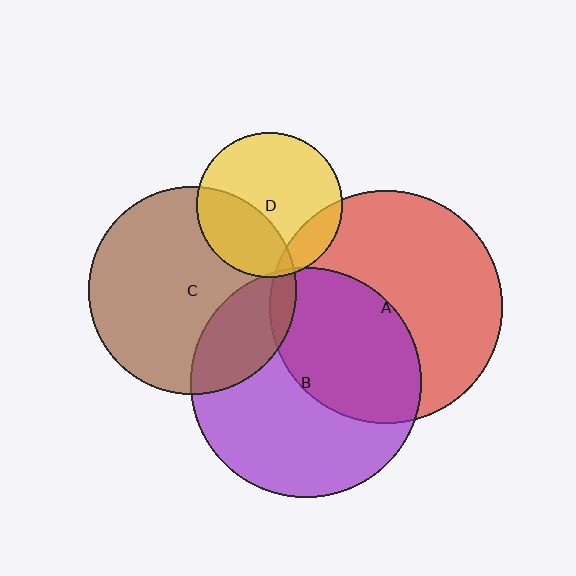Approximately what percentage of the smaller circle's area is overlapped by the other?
Approximately 15%.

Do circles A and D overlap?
Yes.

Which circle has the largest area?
Circle A (red).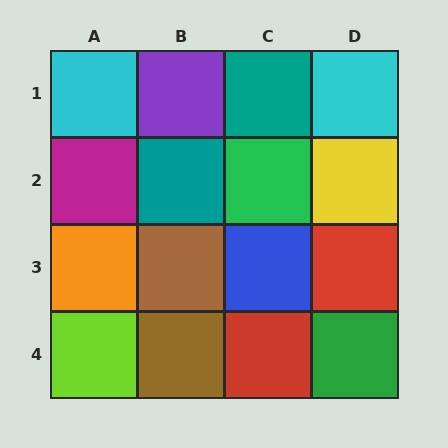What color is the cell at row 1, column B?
Purple.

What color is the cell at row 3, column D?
Red.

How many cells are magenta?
1 cell is magenta.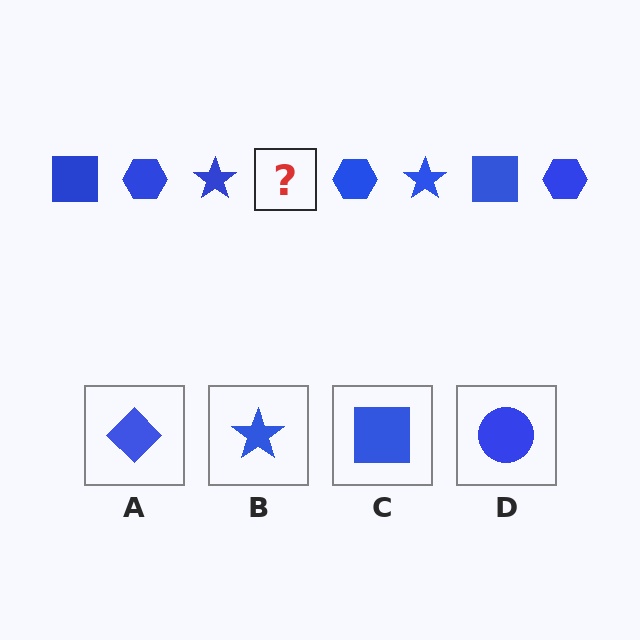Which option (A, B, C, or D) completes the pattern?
C.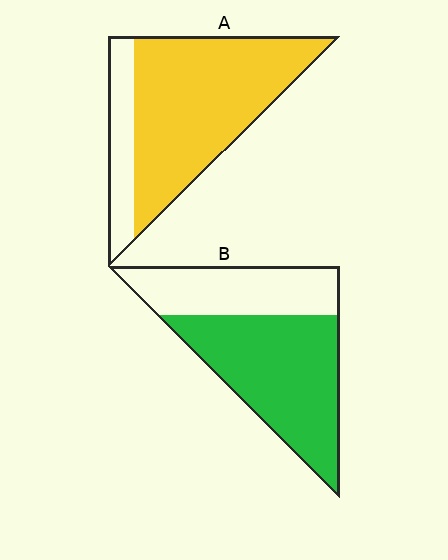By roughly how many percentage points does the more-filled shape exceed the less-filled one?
By roughly 15 percentage points (A over B).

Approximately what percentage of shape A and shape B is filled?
A is approximately 80% and B is approximately 60%.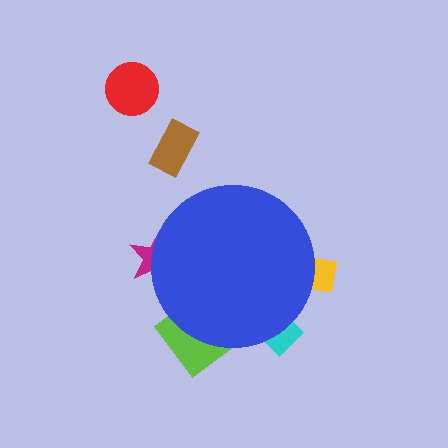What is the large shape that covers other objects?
A blue circle.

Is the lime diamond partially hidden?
Yes, the lime diamond is partially hidden behind the blue circle.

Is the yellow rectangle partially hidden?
Yes, the yellow rectangle is partially hidden behind the blue circle.